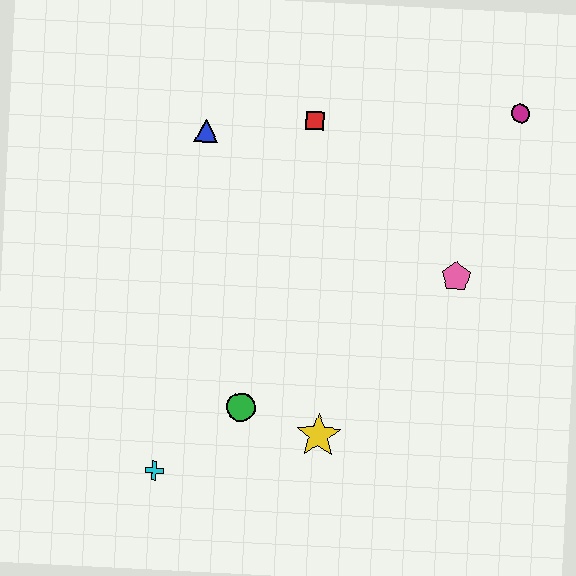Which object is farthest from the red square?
The cyan cross is farthest from the red square.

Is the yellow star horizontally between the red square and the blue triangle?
No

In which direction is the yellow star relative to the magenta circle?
The yellow star is below the magenta circle.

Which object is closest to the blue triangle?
The red square is closest to the blue triangle.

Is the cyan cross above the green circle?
No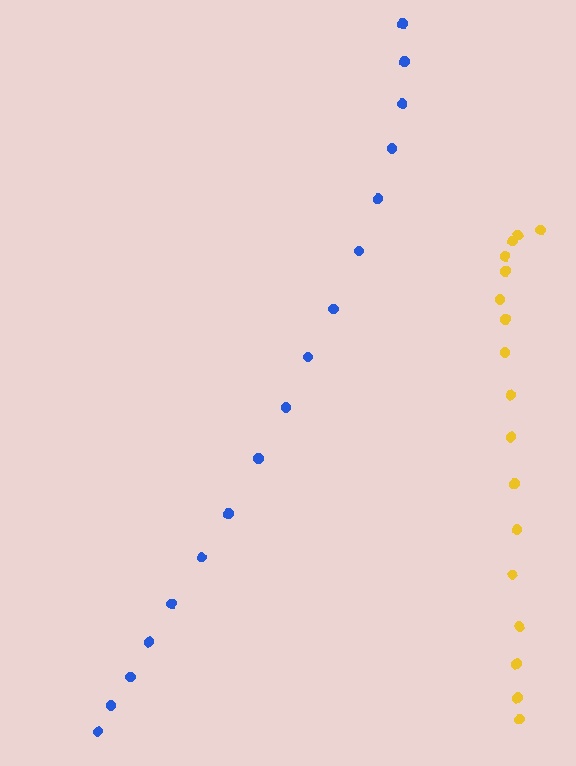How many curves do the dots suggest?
There are 2 distinct paths.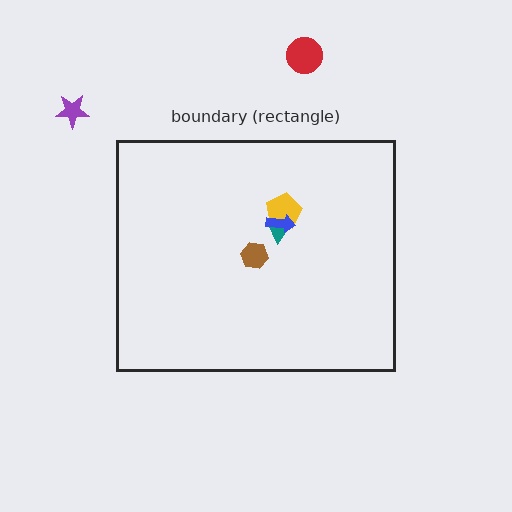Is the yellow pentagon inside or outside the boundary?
Inside.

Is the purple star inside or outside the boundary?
Outside.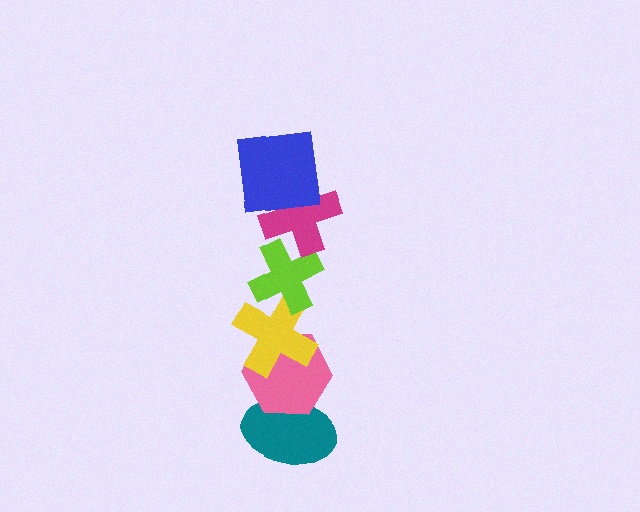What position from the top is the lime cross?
The lime cross is 3rd from the top.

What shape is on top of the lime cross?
The magenta cross is on top of the lime cross.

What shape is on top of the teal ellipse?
The pink hexagon is on top of the teal ellipse.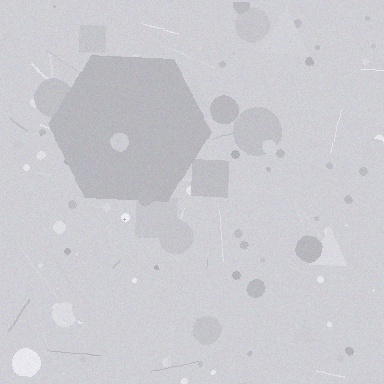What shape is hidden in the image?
A hexagon is hidden in the image.